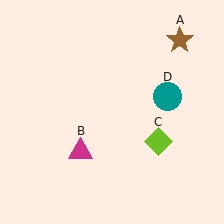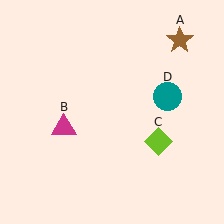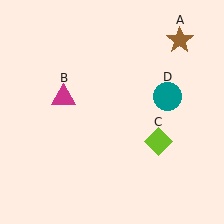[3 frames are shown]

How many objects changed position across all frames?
1 object changed position: magenta triangle (object B).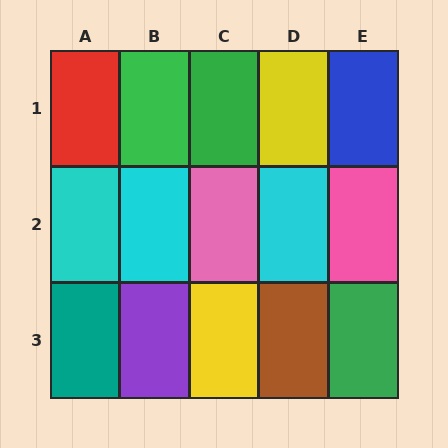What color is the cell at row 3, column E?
Green.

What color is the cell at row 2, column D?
Cyan.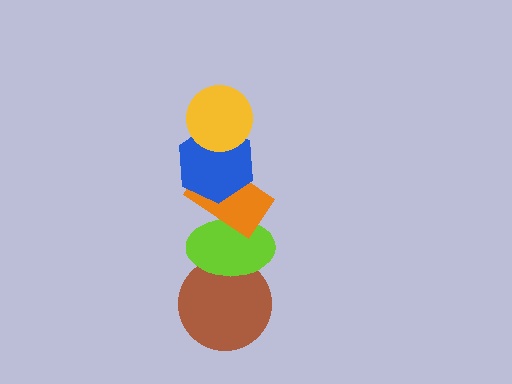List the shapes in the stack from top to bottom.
From top to bottom: the yellow circle, the blue hexagon, the orange rectangle, the lime ellipse, the brown circle.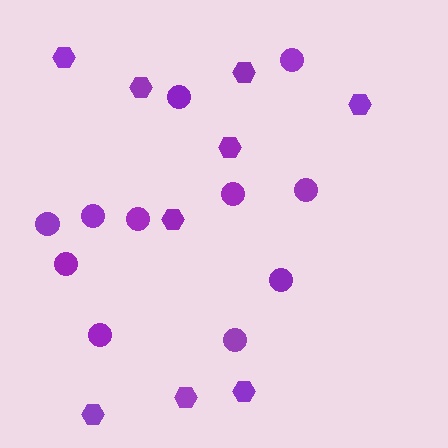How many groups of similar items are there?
There are 2 groups: one group of hexagons (9) and one group of circles (11).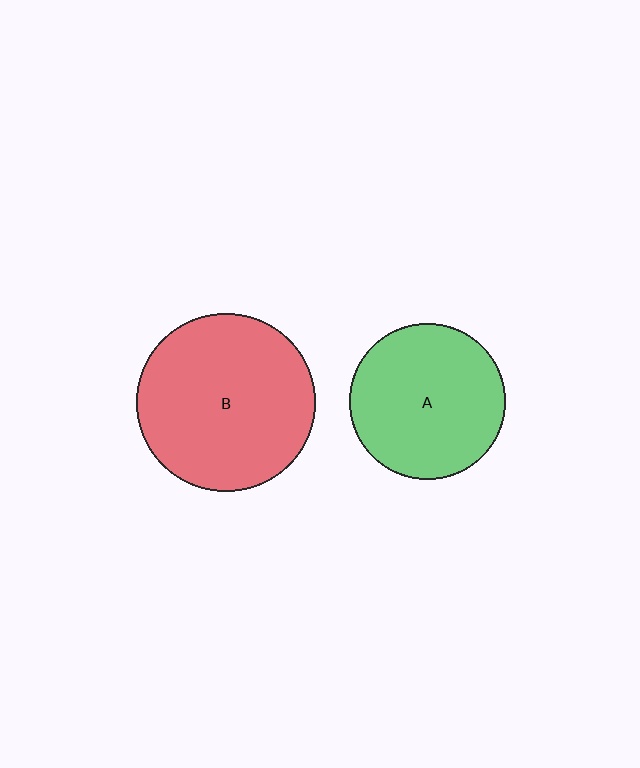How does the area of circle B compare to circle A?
Approximately 1.3 times.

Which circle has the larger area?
Circle B (red).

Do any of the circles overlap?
No, none of the circles overlap.